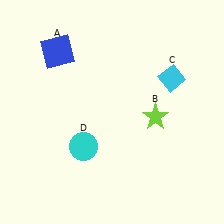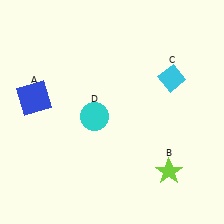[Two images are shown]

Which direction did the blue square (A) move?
The blue square (A) moved down.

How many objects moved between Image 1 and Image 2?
3 objects moved between the two images.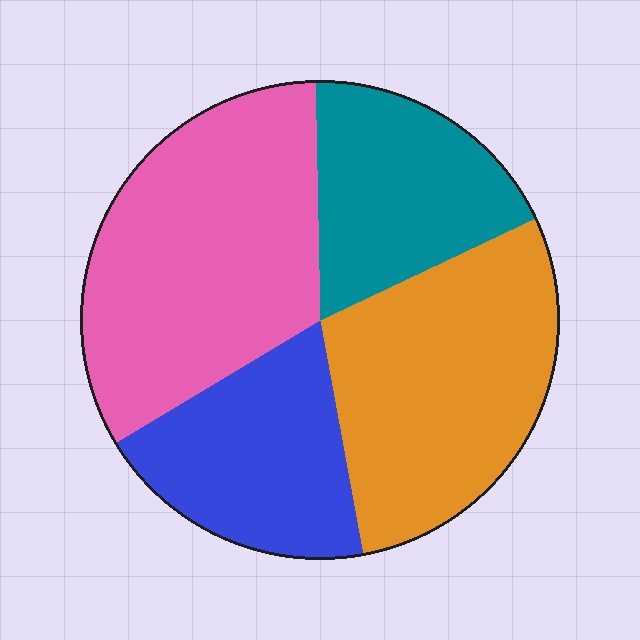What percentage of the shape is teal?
Teal covers around 20% of the shape.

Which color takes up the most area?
Pink, at roughly 35%.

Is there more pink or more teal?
Pink.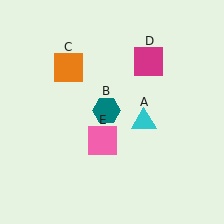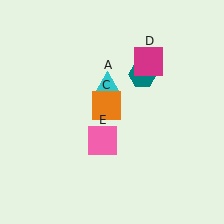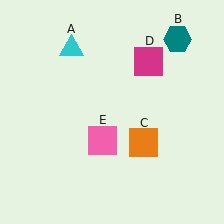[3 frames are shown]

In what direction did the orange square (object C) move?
The orange square (object C) moved down and to the right.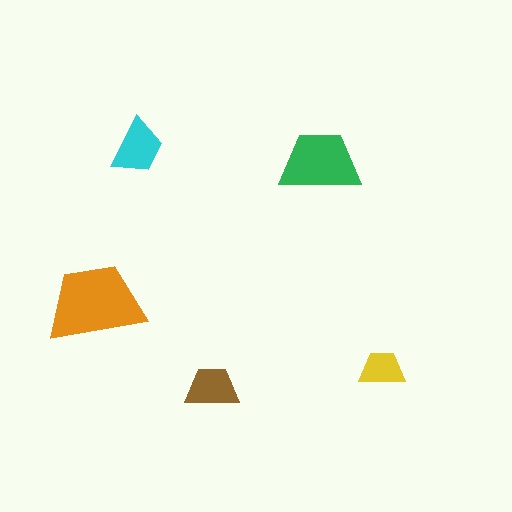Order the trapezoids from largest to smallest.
the orange one, the green one, the cyan one, the brown one, the yellow one.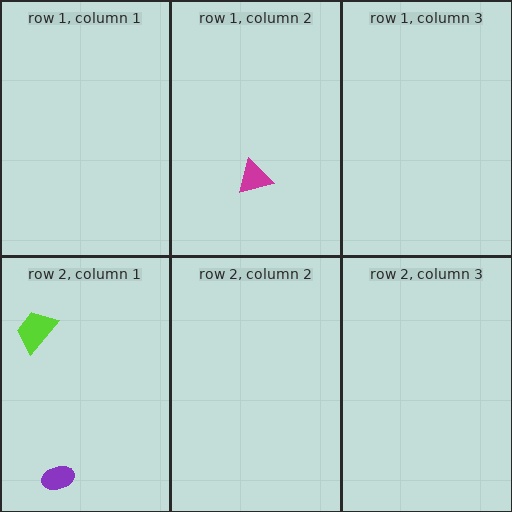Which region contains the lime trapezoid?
The row 2, column 1 region.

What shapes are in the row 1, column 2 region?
The magenta triangle.